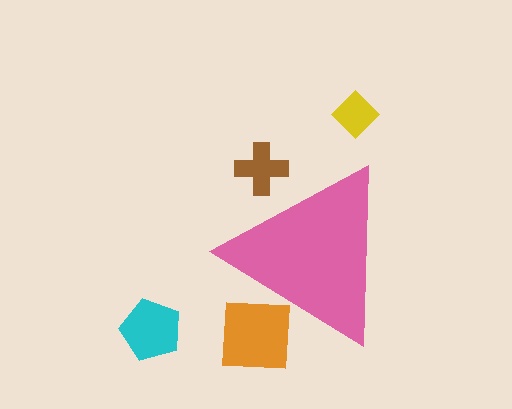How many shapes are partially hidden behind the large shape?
2 shapes are partially hidden.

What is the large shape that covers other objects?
A pink triangle.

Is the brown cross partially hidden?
Yes, the brown cross is partially hidden behind the pink triangle.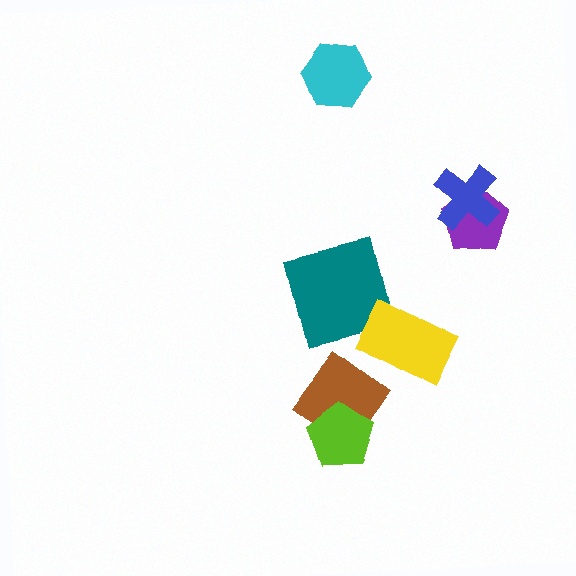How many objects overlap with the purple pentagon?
1 object overlaps with the purple pentagon.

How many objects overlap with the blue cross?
1 object overlaps with the blue cross.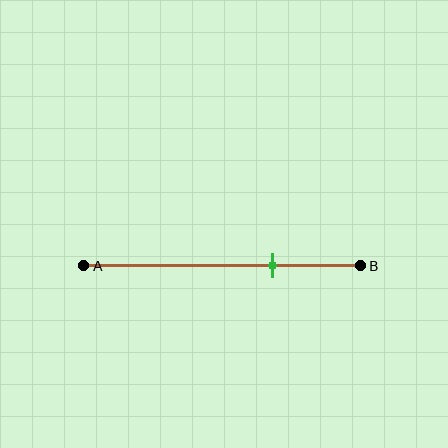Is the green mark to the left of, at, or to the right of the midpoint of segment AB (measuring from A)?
The green mark is to the right of the midpoint of segment AB.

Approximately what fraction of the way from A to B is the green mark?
The green mark is approximately 70% of the way from A to B.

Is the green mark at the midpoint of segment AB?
No, the mark is at about 70% from A, not at the 50% midpoint.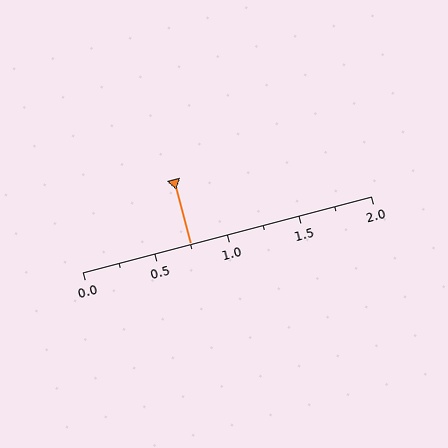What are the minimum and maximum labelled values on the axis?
The axis runs from 0.0 to 2.0.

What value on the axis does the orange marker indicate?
The marker indicates approximately 0.75.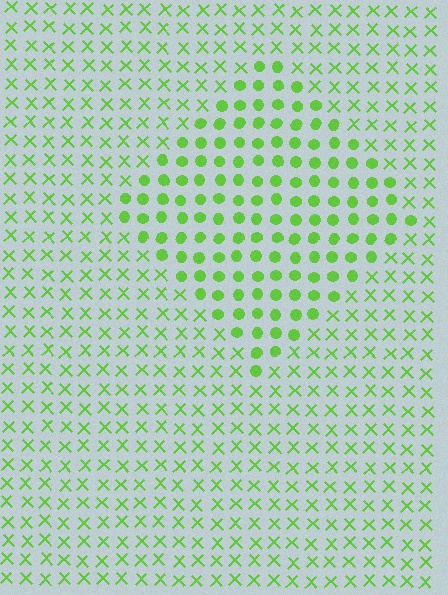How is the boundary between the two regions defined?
The boundary is defined by a change in element shape: circles inside vs. X marks outside. All elements share the same color and spacing.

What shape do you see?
I see a diamond.